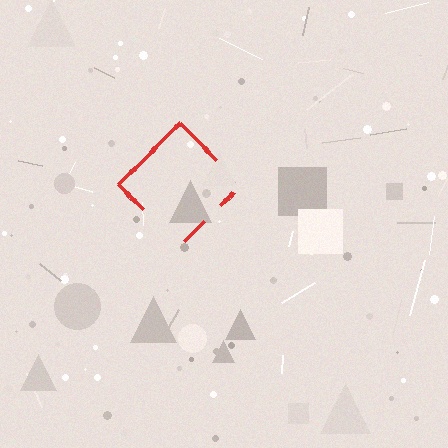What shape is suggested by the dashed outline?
The dashed outline suggests a diamond.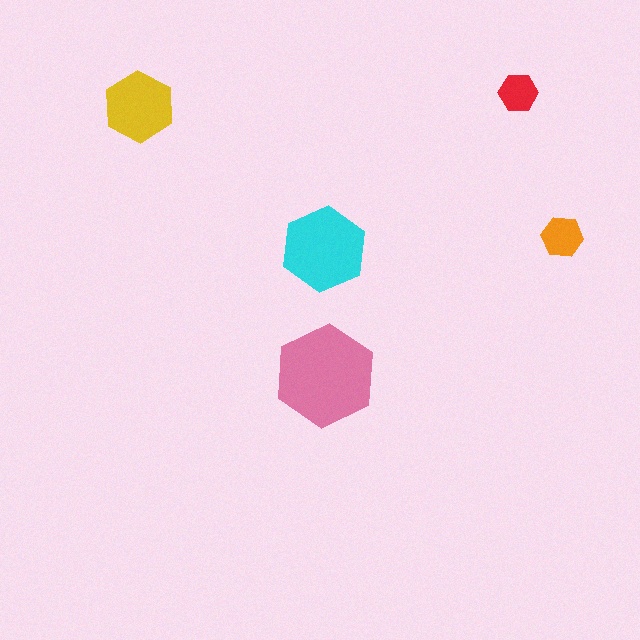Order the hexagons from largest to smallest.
the pink one, the cyan one, the yellow one, the orange one, the red one.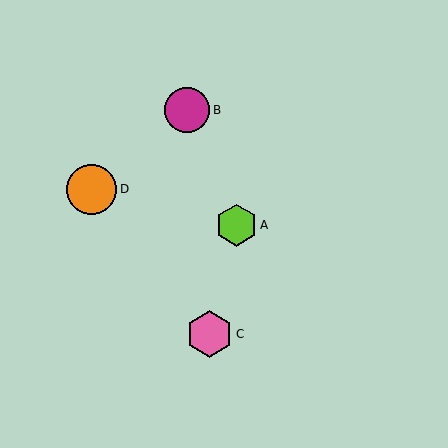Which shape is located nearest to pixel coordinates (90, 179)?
The orange circle (labeled D) at (92, 189) is nearest to that location.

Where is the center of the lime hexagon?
The center of the lime hexagon is at (236, 225).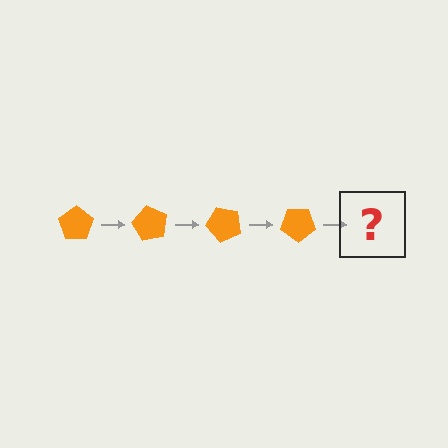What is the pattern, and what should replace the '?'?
The pattern is that the pentagon rotates 60 degrees each step. The '?' should be an orange pentagon rotated 240 degrees.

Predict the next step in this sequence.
The next step is an orange pentagon rotated 240 degrees.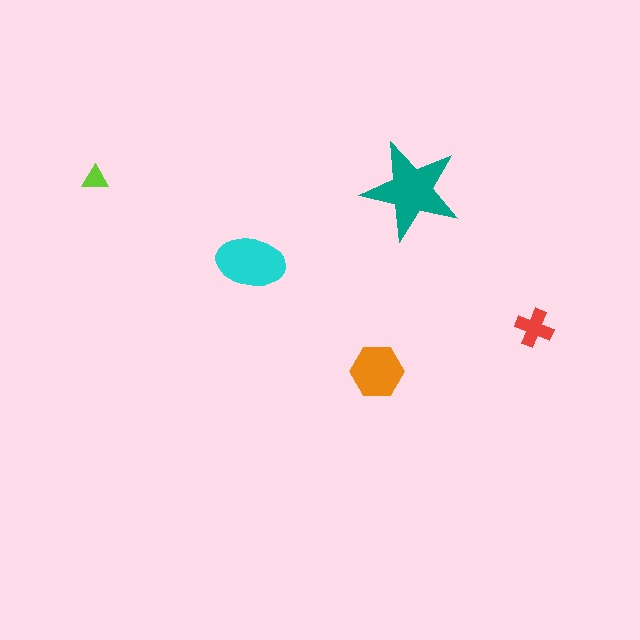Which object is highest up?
The lime triangle is topmost.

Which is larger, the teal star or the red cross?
The teal star.